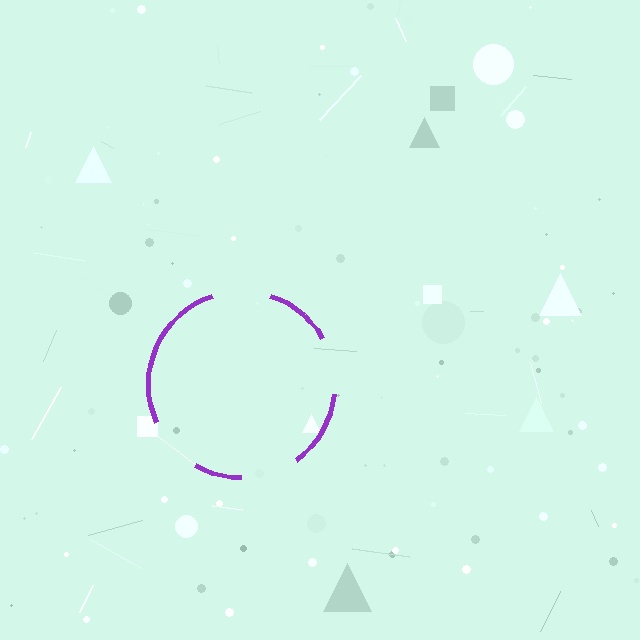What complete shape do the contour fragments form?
The contour fragments form a circle.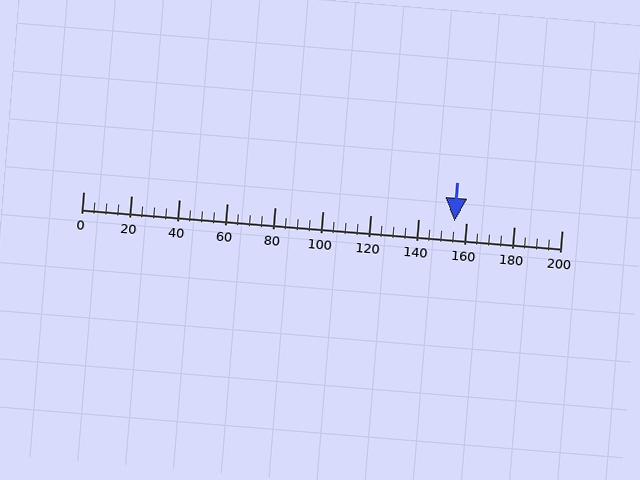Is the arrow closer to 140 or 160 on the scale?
The arrow is closer to 160.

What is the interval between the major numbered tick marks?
The major tick marks are spaced 20 units apart.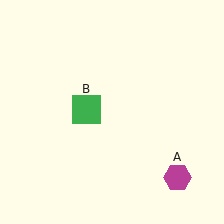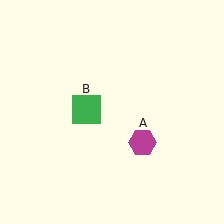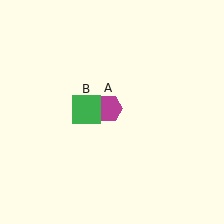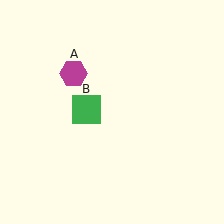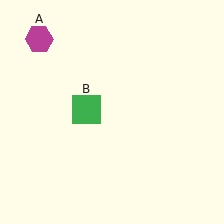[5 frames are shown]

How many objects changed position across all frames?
1 object changed position: magenta hexagon (object A).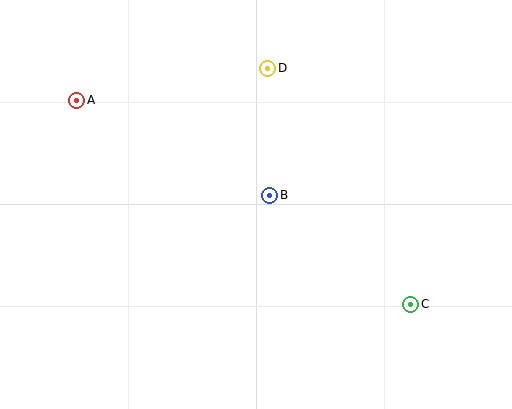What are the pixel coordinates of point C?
Point C is at (411, 304).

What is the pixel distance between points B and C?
The distance between B and C is 178 pixels.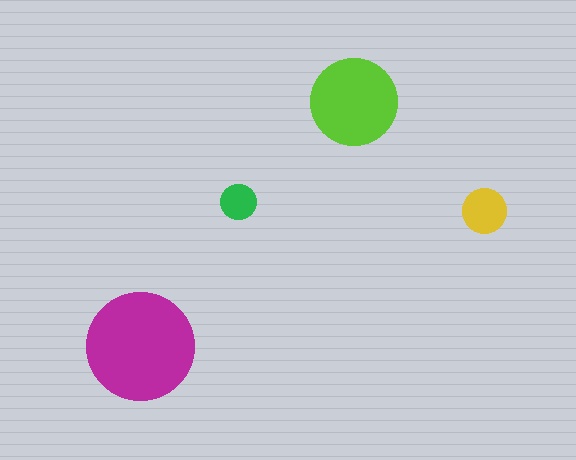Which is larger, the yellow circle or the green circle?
The yellow one.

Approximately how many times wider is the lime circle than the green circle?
About 2.5 times wider.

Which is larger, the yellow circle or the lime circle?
The lime one.